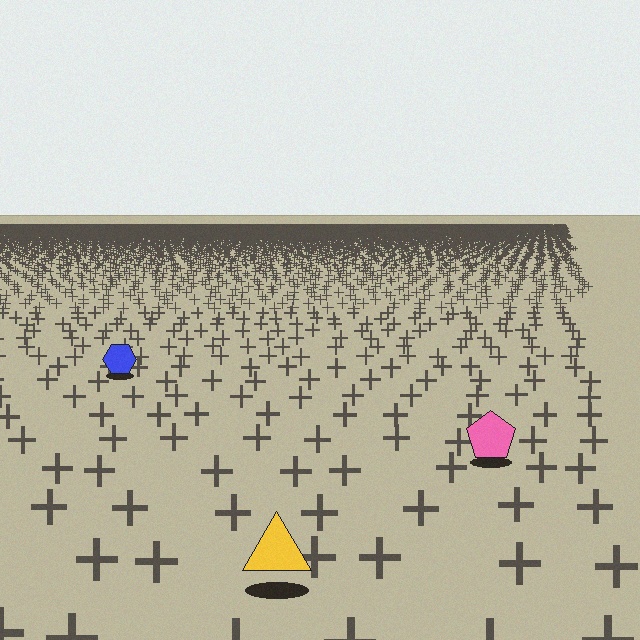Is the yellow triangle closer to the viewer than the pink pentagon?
Yes. The yellow triangle is closer — you can tell from the texture gradient: the ground texture is coarser near it.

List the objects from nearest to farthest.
From nearest to farthest: the yellow triangle, the pink pentagon, the blue hexagon.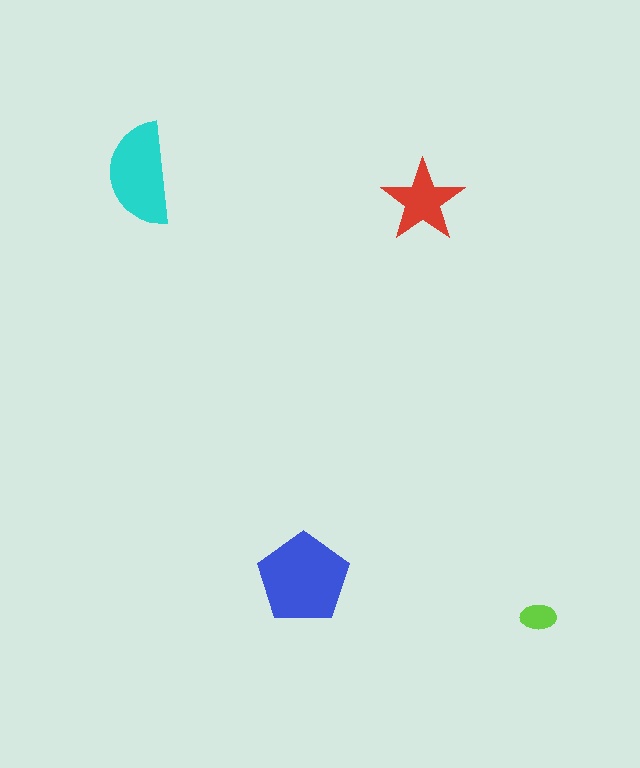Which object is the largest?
The blue pentagon.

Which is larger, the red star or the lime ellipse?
The red star.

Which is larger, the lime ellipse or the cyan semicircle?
The cyan semicircle.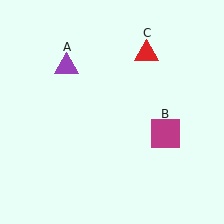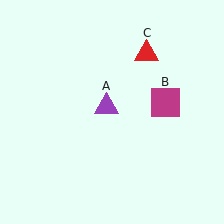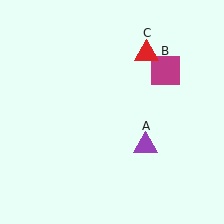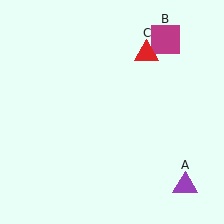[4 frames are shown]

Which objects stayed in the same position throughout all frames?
Red triangle (object C) remained stationary.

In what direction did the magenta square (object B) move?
The magenta square (object B) moved up.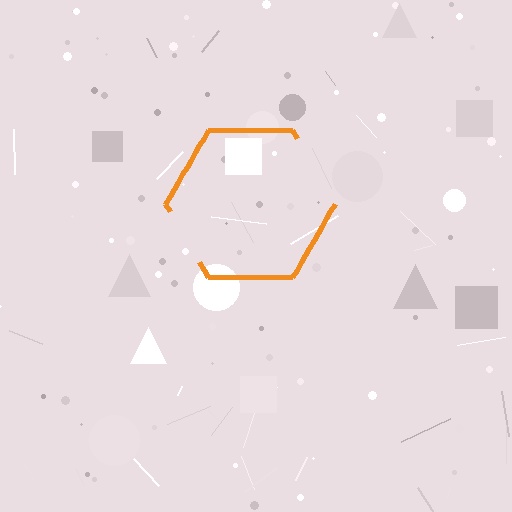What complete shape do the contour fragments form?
The contour fragments form a hexagon.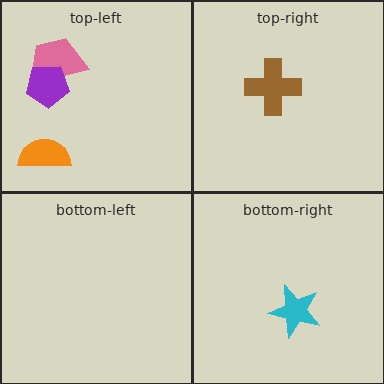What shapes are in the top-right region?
The brown cross.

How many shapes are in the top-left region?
3.